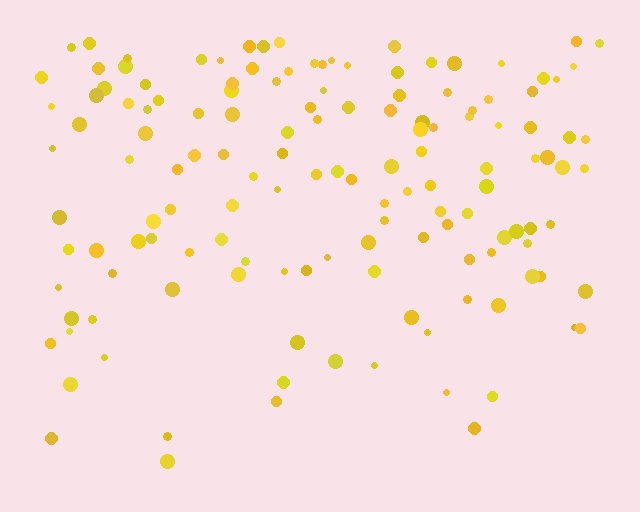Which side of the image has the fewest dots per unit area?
The bottom.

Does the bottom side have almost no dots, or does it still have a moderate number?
Still a moderate number, just noticeably fewer than the top.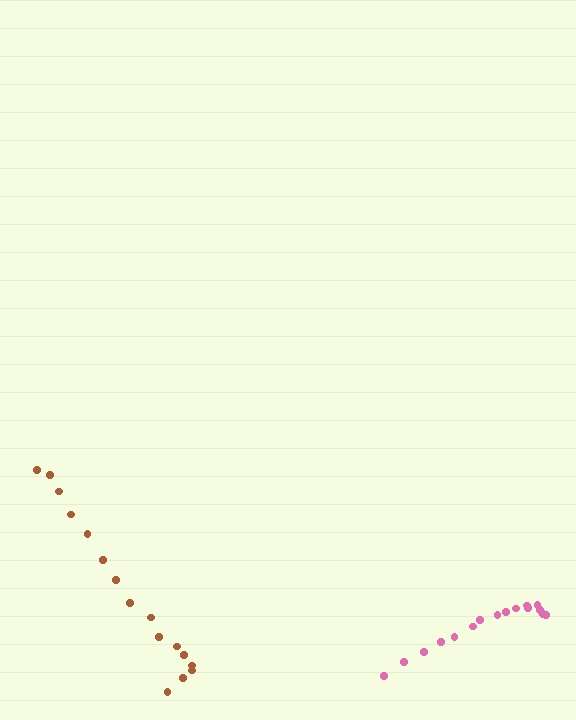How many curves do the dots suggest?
There are 2 distinct paths.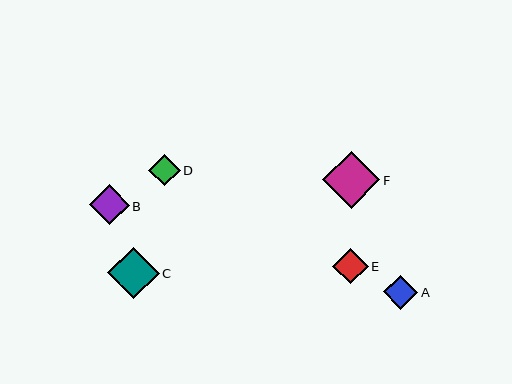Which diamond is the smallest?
Diamond D is the smallest with a size of approximately 32 pixels.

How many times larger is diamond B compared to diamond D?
Diamond B is approximately 1.3 times the size of diamond D.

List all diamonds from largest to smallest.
From largest to smallest: F, C, B, E, A, D.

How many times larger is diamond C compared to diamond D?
Diamond C is approximately 1.6 times the size of diamond D.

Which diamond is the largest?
Diamond F is the largest with a size of approximately 57 pixels.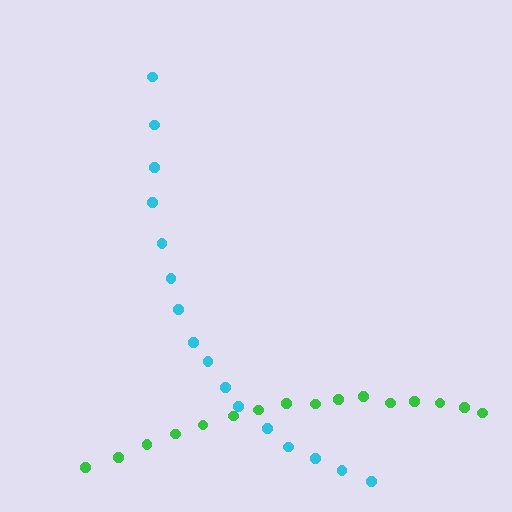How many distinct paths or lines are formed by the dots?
There are 2 distinct paths.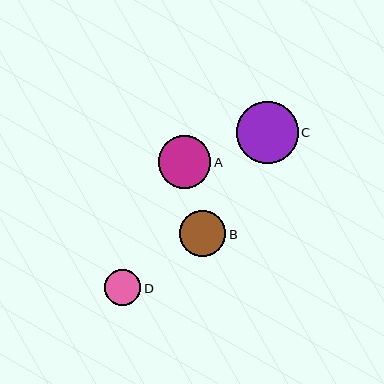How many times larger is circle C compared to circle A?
Circle C is approximately 1.2 times the size of circle A.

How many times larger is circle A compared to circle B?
Circle A is approximately 1.1 times the size of circle B.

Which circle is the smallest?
Circle D is the smallest with a size of approximately 36 pixels.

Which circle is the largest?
Circle C is the largest with a size of approximately 62 pixels.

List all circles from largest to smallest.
From largest to smallest: C, A, B, D.